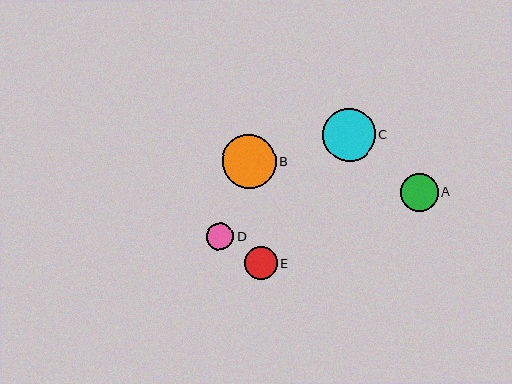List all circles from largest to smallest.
From largest to smallest: B, C, A, E, D.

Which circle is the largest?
Circle B is the largest with a size of approximately 53 pixels.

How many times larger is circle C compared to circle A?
Circle C is approximately 1.4 times the size of circle A.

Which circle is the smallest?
Circle D is the smallest with a size of approximately 27 pixels.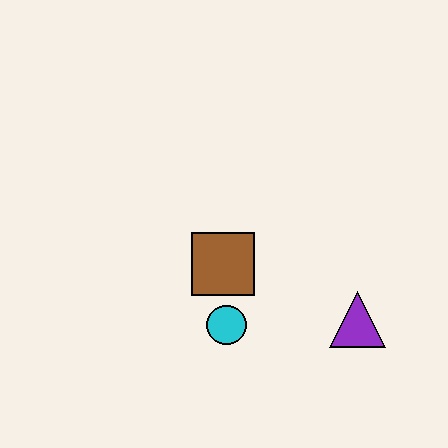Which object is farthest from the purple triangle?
The brown square is farthest from the purple triangle.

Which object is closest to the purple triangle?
The cyan circle is closest to the purple triangle.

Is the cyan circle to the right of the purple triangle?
No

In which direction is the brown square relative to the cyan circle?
The brown square is above the cyan circle.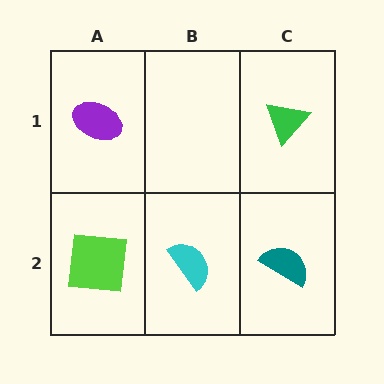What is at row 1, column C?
A green triangle.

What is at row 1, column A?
A purple ellipse.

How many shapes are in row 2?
3 shapes.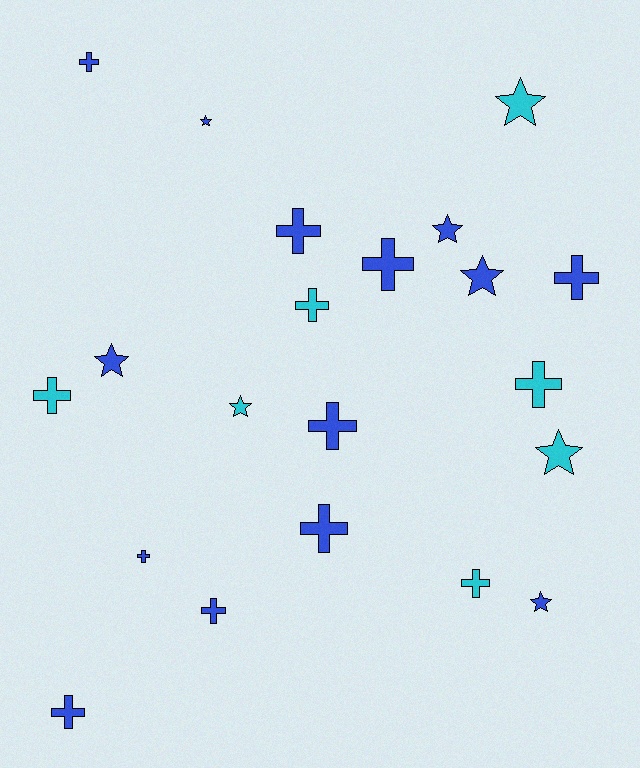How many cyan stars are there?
There are 3 cyan stars.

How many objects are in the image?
There are 21 objects.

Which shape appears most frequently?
Cross, with 13 objects.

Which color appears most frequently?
Blue, with 14 objects.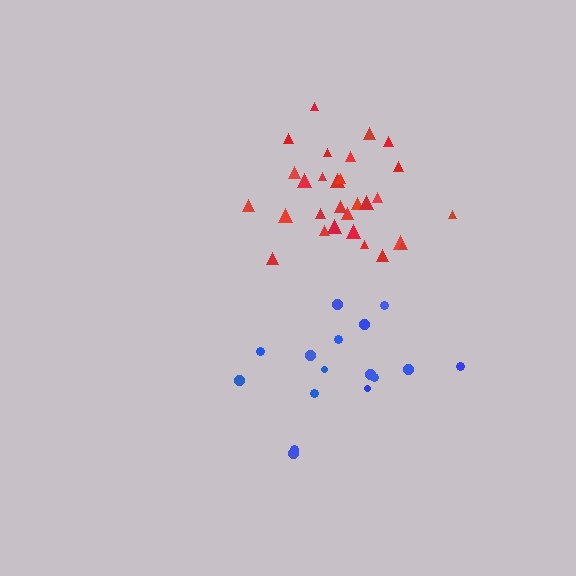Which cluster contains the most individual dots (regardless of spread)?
Red (29).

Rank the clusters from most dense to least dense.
red, blue.